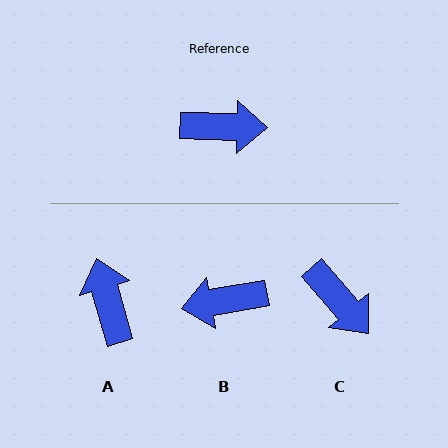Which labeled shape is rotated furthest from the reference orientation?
B, about 168 degrees away.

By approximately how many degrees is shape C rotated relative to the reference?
Approximately 47 degrees clockwise.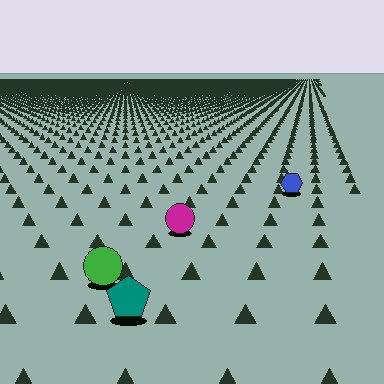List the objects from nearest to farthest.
From nearest to farthest: the teal pentagon, the green circle, the magenta circle, the blue hexagon.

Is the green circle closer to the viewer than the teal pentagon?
No. The teal pentagon is closer — you can tell from the texture gradient: the ground texture is coarser near it.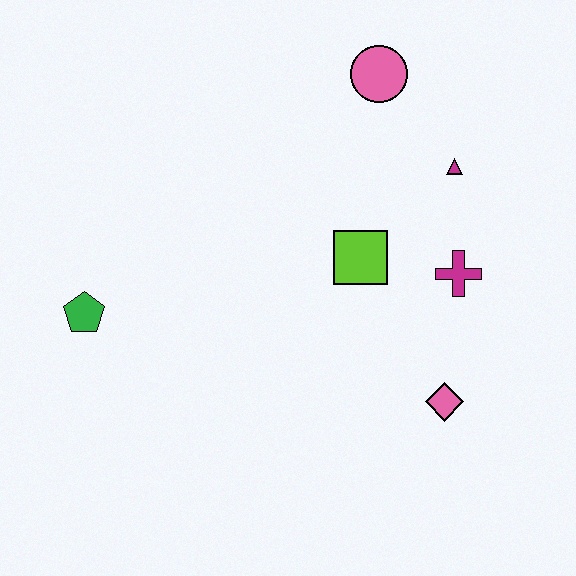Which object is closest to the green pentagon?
The lime square is closest to the green pentagon.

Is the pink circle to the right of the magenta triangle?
No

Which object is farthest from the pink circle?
The green pentagon is farthest from the pink circle.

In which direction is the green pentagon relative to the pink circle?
The green pentagon is to the left of the pink circle.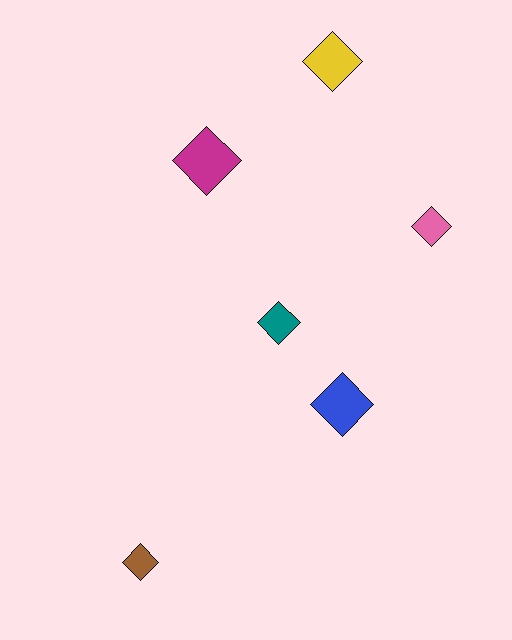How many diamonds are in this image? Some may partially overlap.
There are 6 diamonds.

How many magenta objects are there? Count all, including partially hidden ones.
There is 1 magenta object.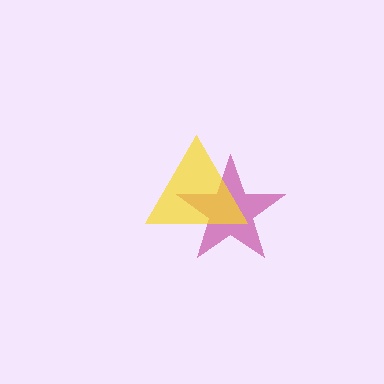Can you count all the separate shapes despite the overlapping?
Yes, there are 2 separate shapes.